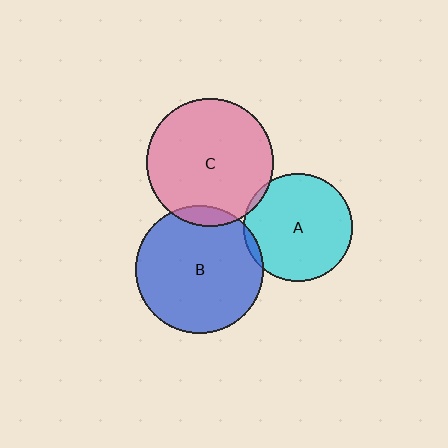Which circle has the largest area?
Circle B (blue).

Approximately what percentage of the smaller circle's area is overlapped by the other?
Approximately 10%.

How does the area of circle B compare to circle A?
Approximately 1.4 times.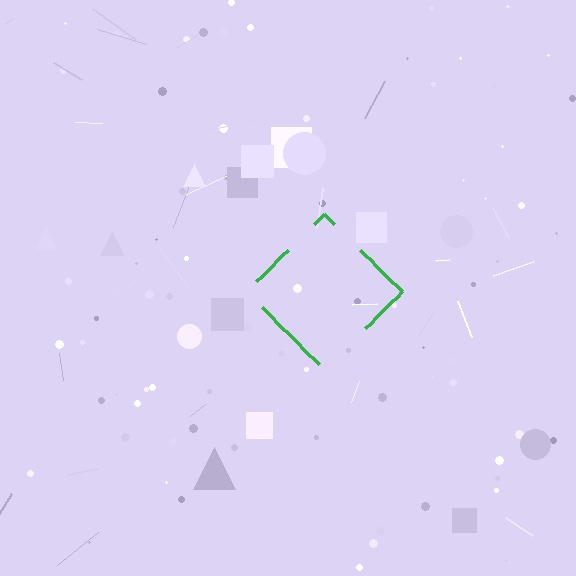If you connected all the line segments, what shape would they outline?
They would outline a diamond.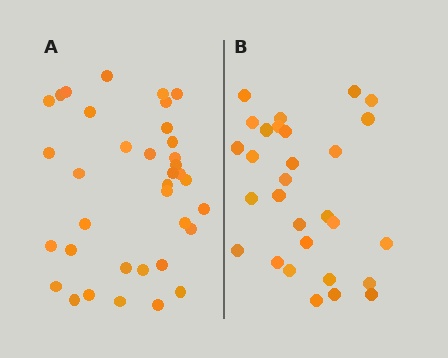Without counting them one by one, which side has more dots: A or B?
Region A (the left region) has more dots.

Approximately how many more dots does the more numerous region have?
Region A has roughly 8 or so more dots than region B.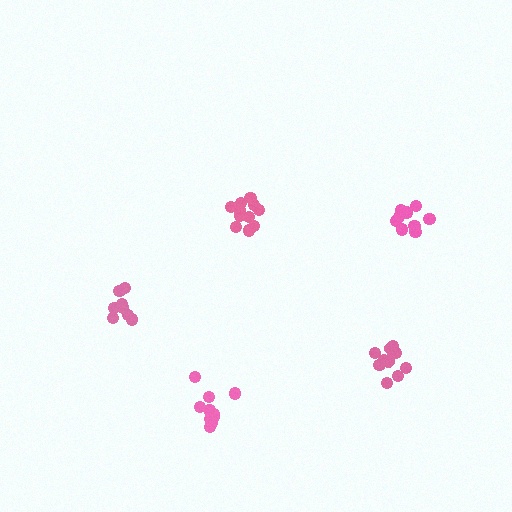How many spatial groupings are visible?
There are 5 spatial groupings.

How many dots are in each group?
Group 1: 12 dots, Group 2: 11 dots, Group 3: 8 dots, Group 4: 9 dots, Group 5: 11 dots (51 total).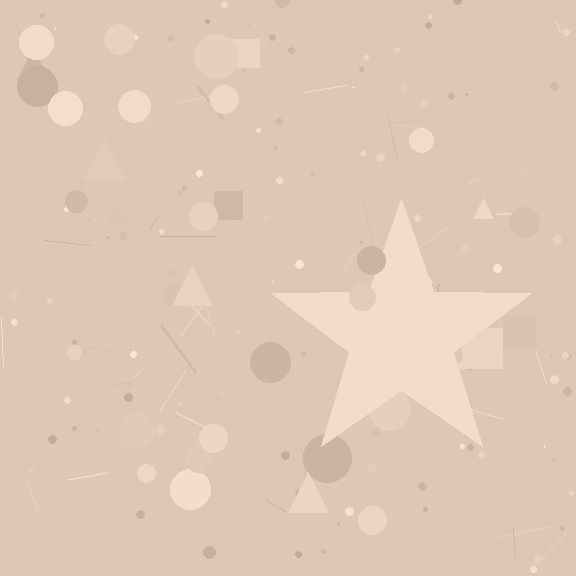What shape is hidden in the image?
A star is hidden in the image.